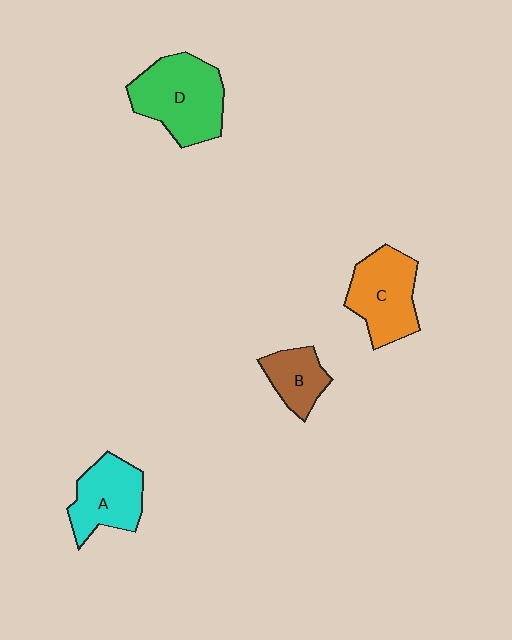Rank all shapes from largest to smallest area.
From largest to smallest: D (green), C (orange), A (cyan), B (brown).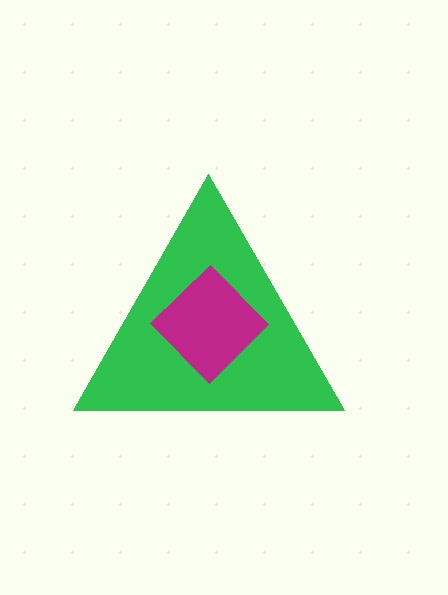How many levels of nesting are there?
2.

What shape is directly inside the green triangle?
The magenta diamond.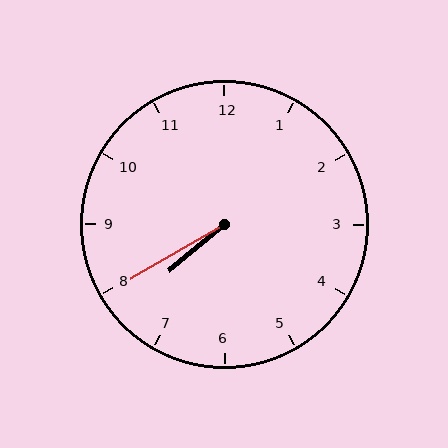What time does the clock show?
7:40.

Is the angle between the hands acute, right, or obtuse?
It is acute.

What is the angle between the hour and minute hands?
Approximately 10 degrees.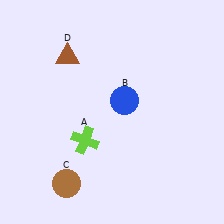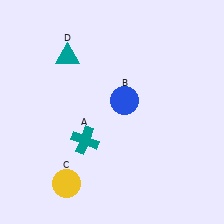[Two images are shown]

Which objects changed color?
A changed from lime to teal. C changed from brown to yellow. D changed from brown to teal.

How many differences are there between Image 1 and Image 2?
There are 3 differences between the two images.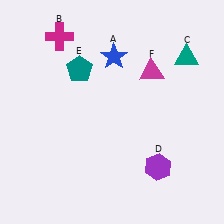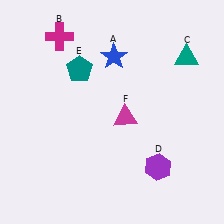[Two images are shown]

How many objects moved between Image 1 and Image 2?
1 object moved between the two images.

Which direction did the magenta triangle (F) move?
The magenta triangle (F) moved down.